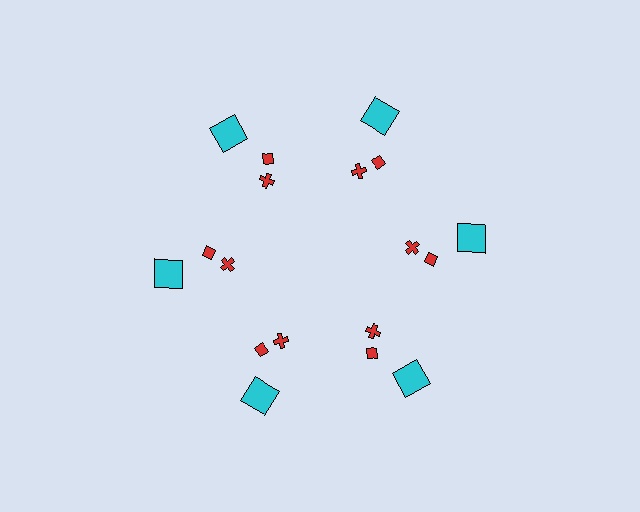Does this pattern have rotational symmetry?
Yes, this pattern has 6-fold rotational symmetry. It looks the same after rotating 60 degrees around the center.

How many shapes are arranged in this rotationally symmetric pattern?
There are 18 shapes, arranged in 6 groups of 3.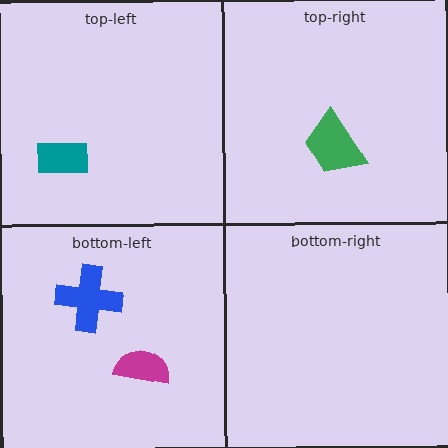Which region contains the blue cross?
The bottom-left region.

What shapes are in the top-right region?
The green trapezoid.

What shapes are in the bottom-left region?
The magenta semicircle, the blue cross.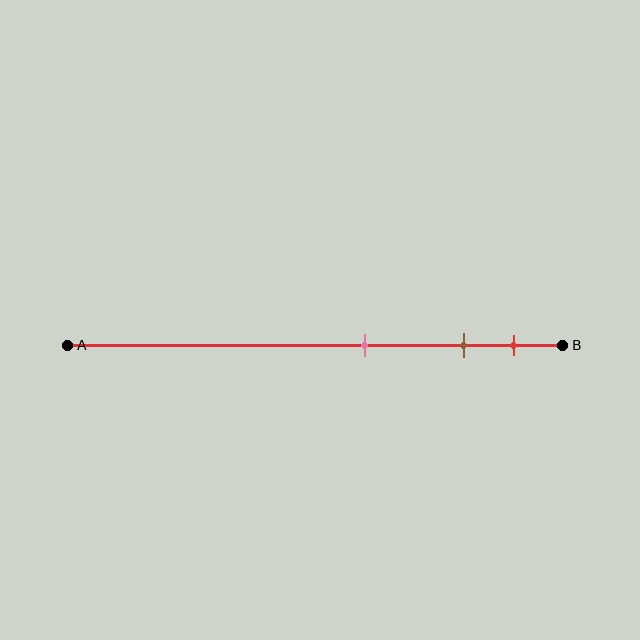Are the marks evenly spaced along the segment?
No, the marks are not evenly spaced.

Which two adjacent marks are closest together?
The brown and red marks are the closest adjacent pair.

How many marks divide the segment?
There are 3 marks dividing the segment.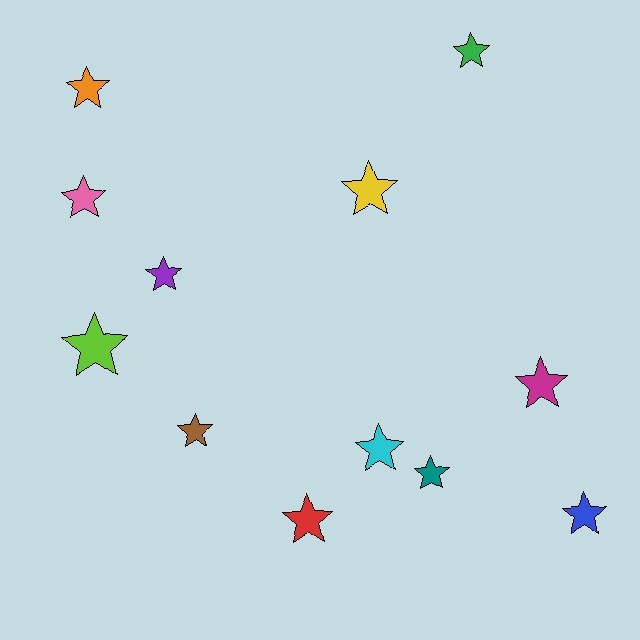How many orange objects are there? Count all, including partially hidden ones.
There is 1 orange object.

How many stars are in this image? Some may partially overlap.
There are 12 stars.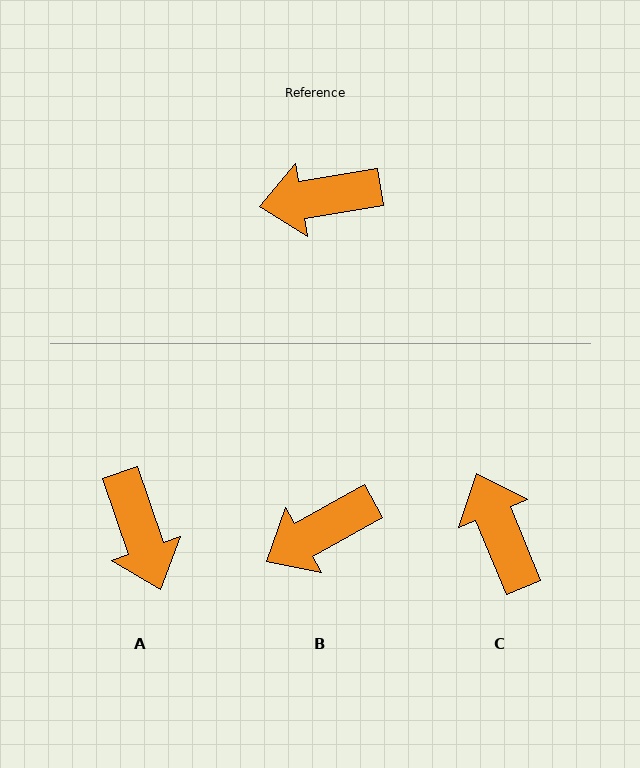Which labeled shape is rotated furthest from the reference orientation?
A, about 100 degrees away.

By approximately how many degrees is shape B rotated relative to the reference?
Approximately 20 degrees counter-clockwise.